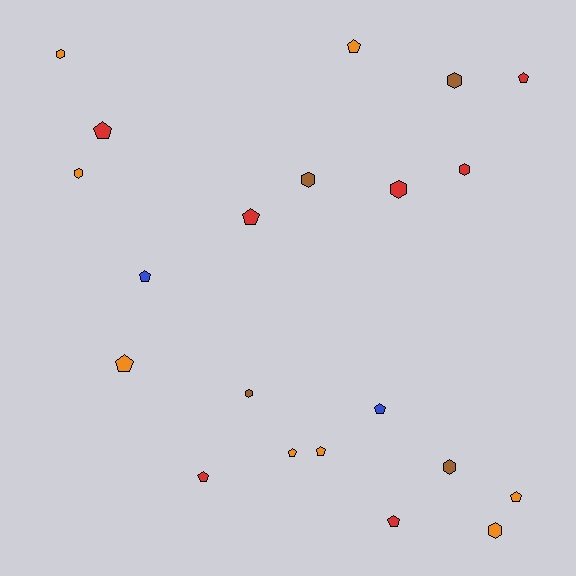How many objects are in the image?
There are 21 objects.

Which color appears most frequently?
Orange, with 8 objects.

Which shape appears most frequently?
Pentagon, with 12 objects.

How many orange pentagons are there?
There are 5 orange pentagons.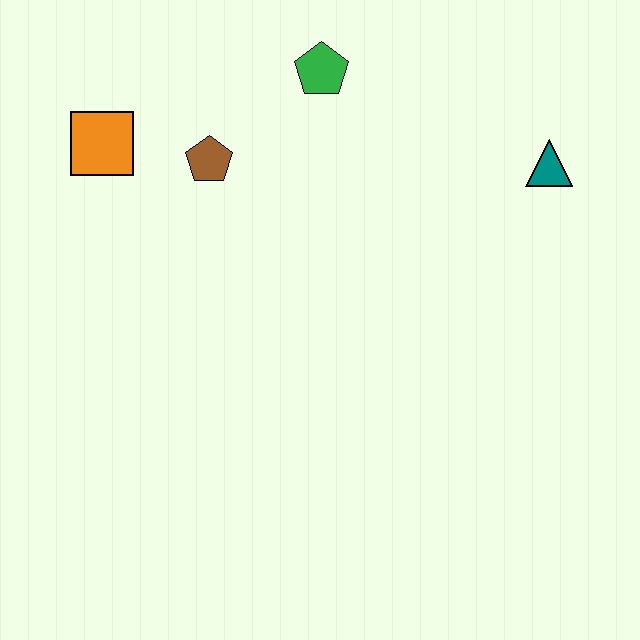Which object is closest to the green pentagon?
The brown pentagon is closest to the green pentagon.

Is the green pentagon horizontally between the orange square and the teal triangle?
Yes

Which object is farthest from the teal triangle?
The orange square is farthest from the teal triangle.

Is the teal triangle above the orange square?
No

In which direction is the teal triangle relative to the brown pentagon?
The teal triangle is to the right of the brown pentagon.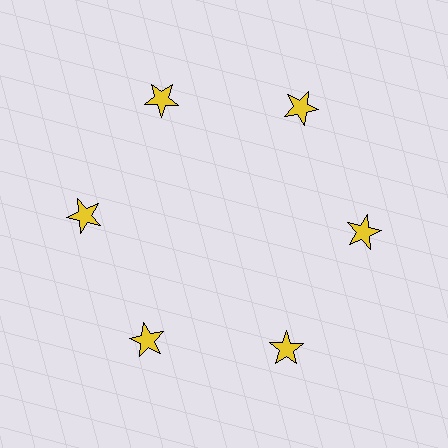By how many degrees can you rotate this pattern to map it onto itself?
The pattern maps onto itself every 60 degrees of rotation.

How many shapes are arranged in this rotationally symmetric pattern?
There are 6 shapes, arranged in 6 groups of 1.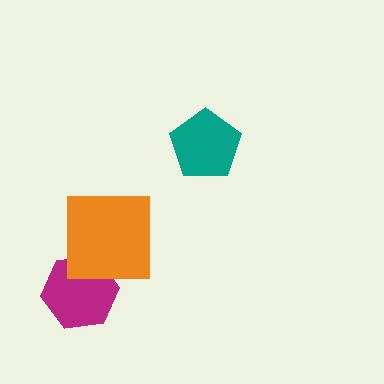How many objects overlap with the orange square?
1 object overlaps with the orange square.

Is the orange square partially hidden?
No, no other shape covers it.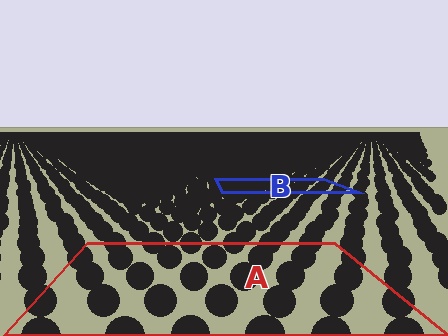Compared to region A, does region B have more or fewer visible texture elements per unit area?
Region B has more texture elements per unit area — they are packed more densely because it is farther away.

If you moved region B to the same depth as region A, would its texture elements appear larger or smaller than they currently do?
They would appear larger. At a closer depth, the same texture elements are projected at a bigger on-screen size.